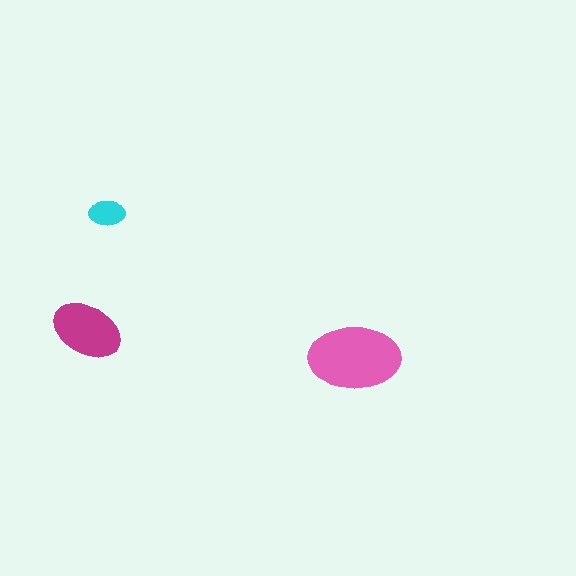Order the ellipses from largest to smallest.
the pink one, the magenta one, the cyan one.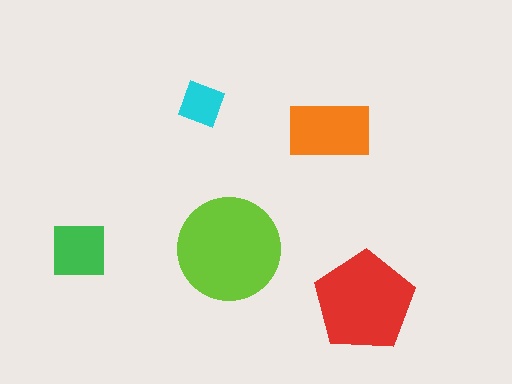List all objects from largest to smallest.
The lime circle, the red pentagon, the orange rectangle, the green square, the cyan diamond.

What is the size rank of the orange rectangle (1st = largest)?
3rd.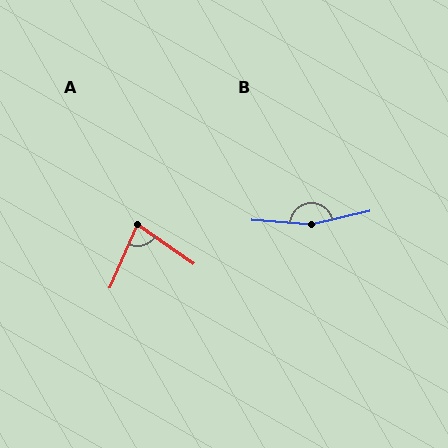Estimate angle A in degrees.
Approximately 79 degrees.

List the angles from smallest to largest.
A (79°), B (163°).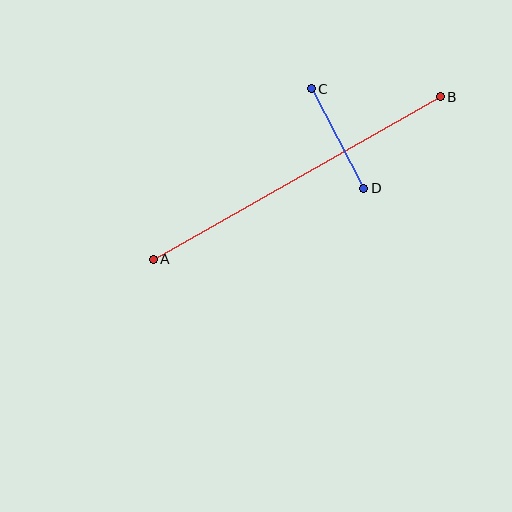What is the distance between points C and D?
The distance is approximately 113 pixels.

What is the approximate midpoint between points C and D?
The midpoint is at approximately (337, 139) pixels.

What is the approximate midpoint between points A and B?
The midpoint is at approximately (297, 178) pixels.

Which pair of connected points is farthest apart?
Points A and B are farthest apart.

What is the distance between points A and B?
The distance is approximately 330 pixels.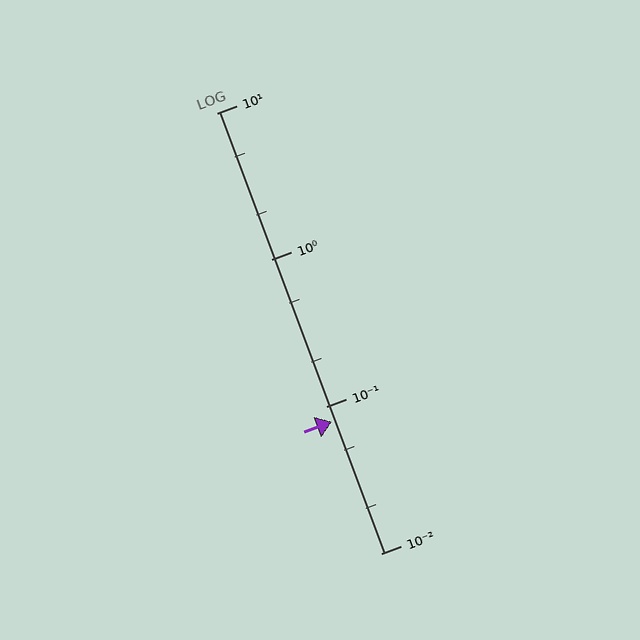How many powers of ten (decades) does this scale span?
The scale spans 3 decades, from 0.01 to 10.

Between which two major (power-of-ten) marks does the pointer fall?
The pointer is between 0.01 and 0.1.